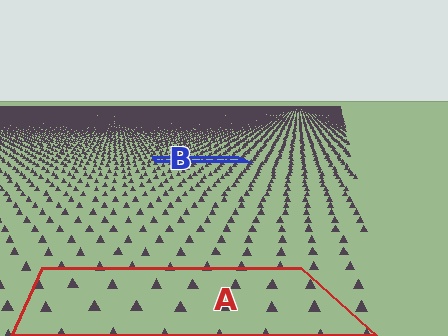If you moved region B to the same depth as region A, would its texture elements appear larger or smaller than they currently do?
They would appear larger. At a closer depth, the same texture elements are projected at a bigger on-screen size.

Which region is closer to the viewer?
Region A is closer. The texture elements there are larger and more spread out.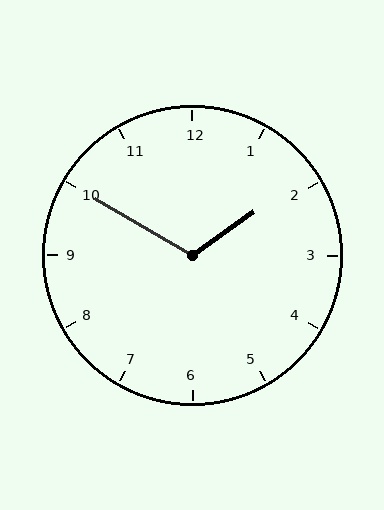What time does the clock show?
1:50.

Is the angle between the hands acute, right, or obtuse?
It is obtuse.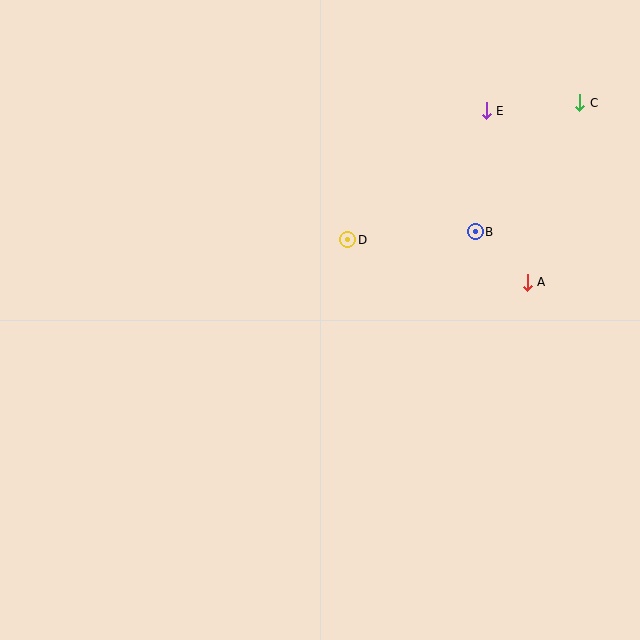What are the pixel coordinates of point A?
Point A is at (527, 282).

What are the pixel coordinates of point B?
Point B is at (475, 232).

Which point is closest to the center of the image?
Point D at (348, 240) is closest to the center.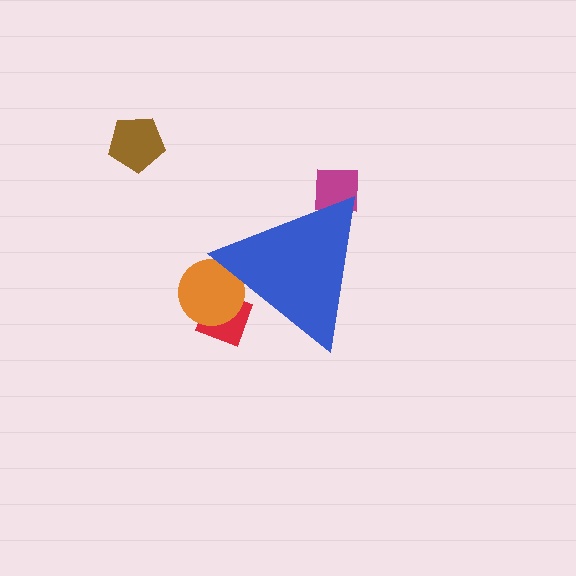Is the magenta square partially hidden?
Yes, the magenta square is partially hidden behind the blue triangle.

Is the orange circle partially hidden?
Yes, the orange circle is partially hidden behind the blue triangle.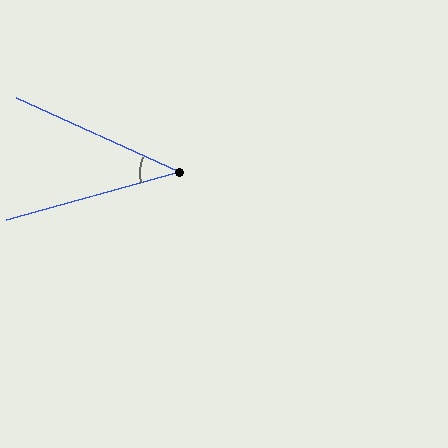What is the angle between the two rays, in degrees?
Approximately 40 degrees.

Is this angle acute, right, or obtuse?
It is acute.